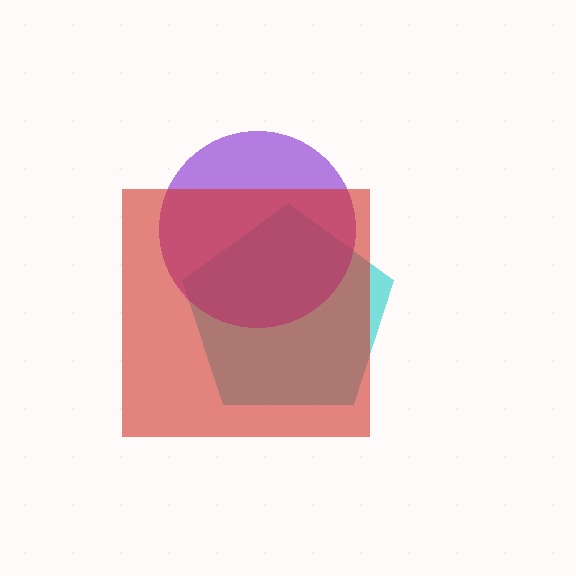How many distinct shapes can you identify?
There are 3 distinct shapes: a cyan pentagon, a purple circle, a red square.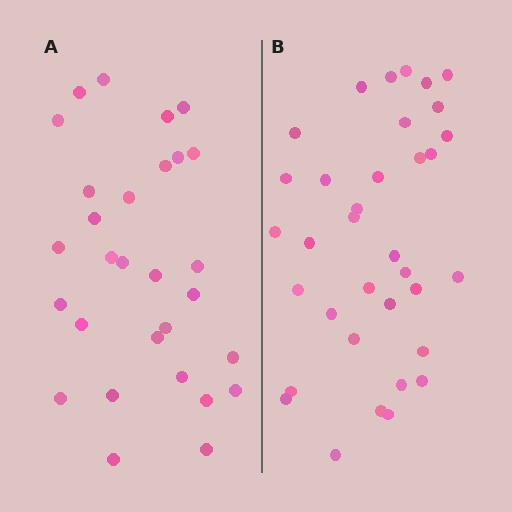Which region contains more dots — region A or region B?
Region B (the right region) has more dots.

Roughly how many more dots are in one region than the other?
Region B has about 6 more dots than region A.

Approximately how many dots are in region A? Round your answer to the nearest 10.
About 30 dots. (The exact count is 29, which rounds to 30.)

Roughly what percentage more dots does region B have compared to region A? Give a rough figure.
About 20% more.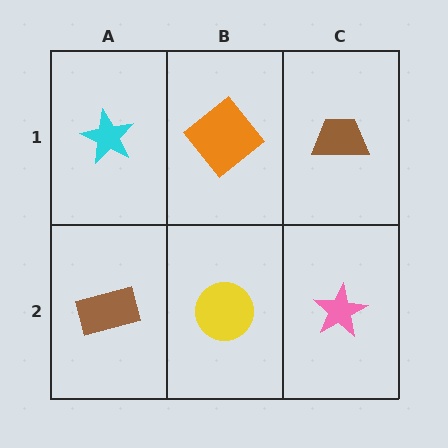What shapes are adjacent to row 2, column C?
A brown trapezoid (row 1, column C), a yellow circle (row 2, column B).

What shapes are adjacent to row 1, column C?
A pink star (row 2, column C), an orange diamond (row 1, column B).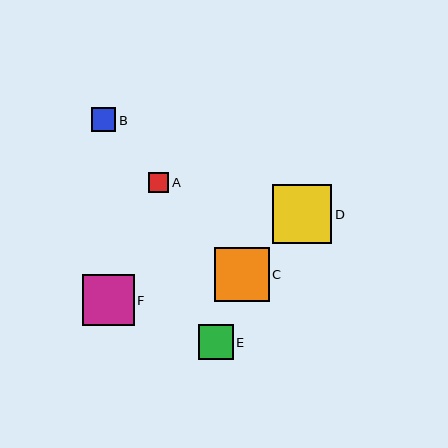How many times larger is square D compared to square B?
Square D is approximately 2.4 times the size of square B.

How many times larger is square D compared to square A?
Square D is approximately 2.9 times the size of square A.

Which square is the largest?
Square D is the largest with a size of approximately 59 pixels.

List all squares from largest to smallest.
From largest to smallest: D, C, F, E, B, A.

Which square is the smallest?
Square A is the smallest with a size of approximately 20 pixels.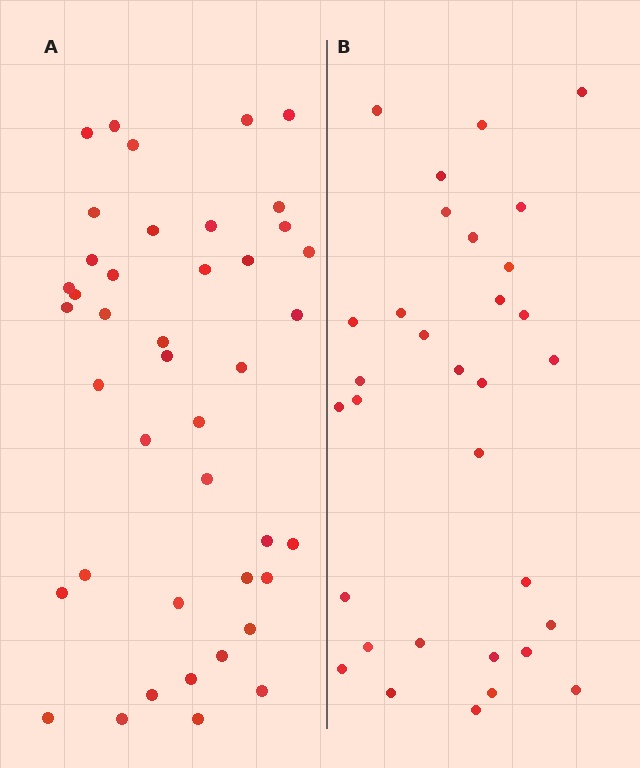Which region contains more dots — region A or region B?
Region A (the left region) has more dots.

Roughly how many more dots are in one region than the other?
Region A has roughly 10 or so more dots than region B.